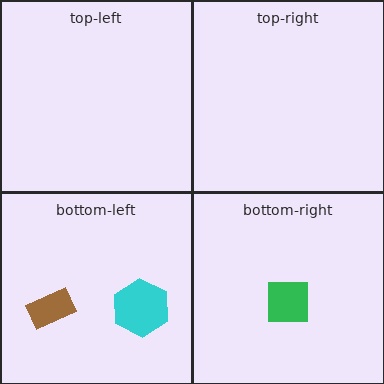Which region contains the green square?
The bottom-right region.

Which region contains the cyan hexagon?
The bottom-left region.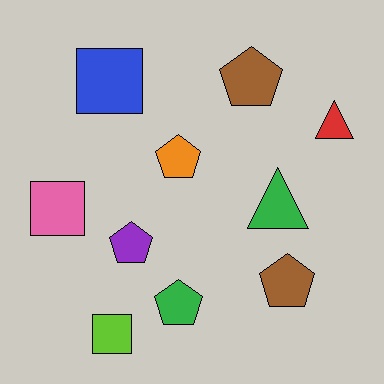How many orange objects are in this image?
There is 1 orange object.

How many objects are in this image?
There are 10 objects.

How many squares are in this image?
There are 3 squares.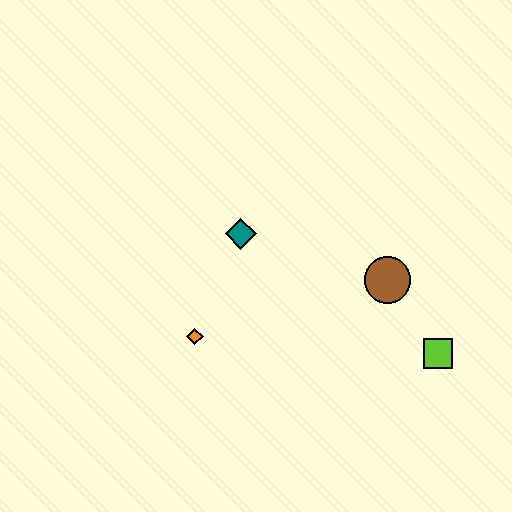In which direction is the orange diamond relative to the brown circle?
The orange diamond is to the left of the brown circle.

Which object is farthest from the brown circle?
The orange diamond is farthest from the brown circle.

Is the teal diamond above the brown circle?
Yes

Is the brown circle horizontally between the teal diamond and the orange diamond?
No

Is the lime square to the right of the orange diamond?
Yes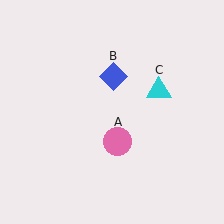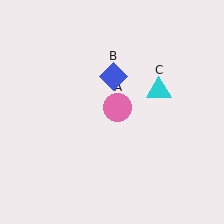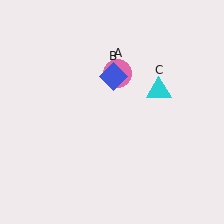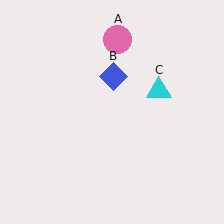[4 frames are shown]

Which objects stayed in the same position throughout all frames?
Blue diamond (object B) and cyan triangle (object C) remained stationary.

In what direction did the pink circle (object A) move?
The pink circle (object A) moved up.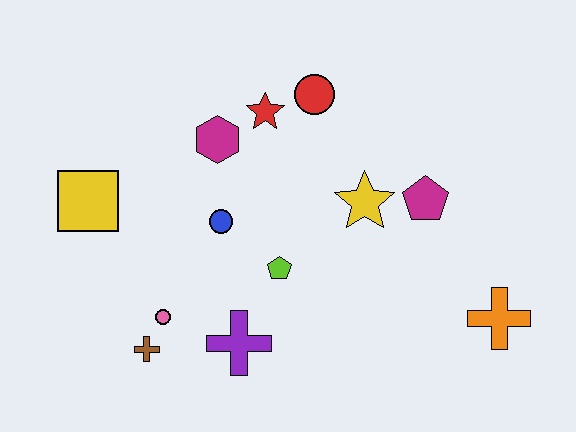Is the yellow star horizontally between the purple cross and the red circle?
No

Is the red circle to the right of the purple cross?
Yes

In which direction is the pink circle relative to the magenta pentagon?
The pink circle is to the left of the magenta pentagon.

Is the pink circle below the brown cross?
No